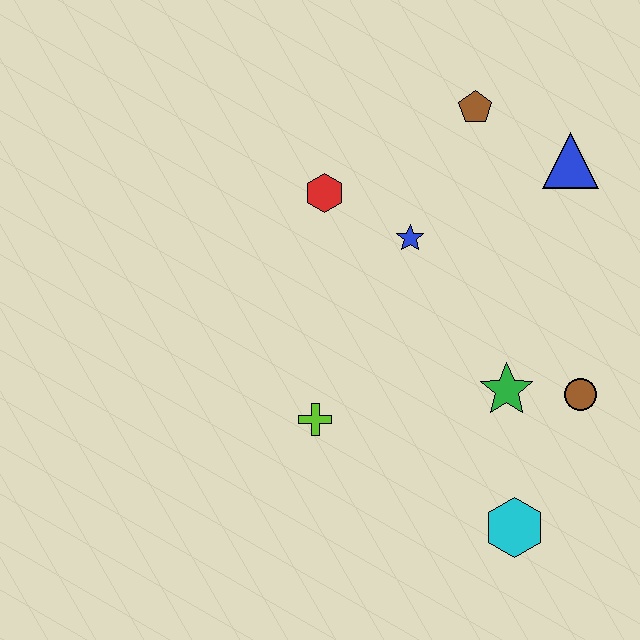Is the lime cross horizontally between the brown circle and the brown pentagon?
No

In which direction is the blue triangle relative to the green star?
The blue triangle is above the green star.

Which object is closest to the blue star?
The red hexagon is closest to the blue star.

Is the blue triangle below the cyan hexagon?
No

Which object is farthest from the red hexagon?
The cyan hexagon is farthest from the red hexagon.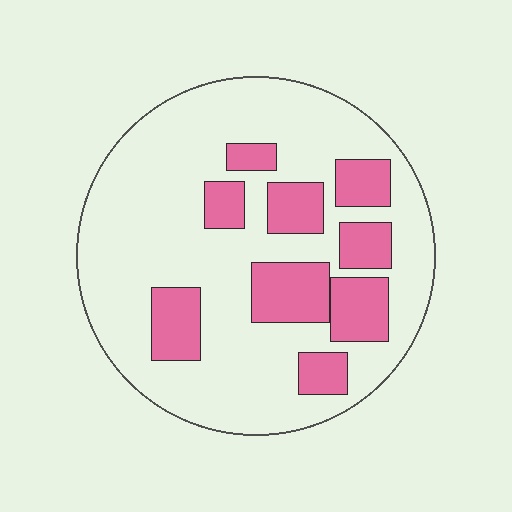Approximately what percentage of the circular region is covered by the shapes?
Approximately 25%.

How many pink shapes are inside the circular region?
9.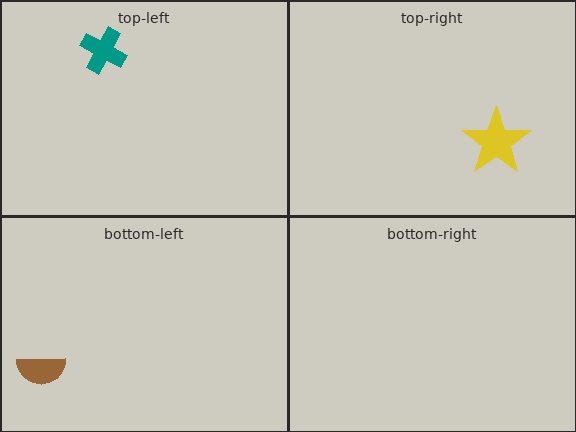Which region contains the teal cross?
The top-left region.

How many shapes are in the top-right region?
1.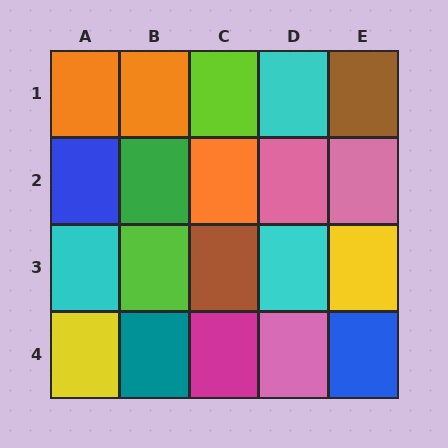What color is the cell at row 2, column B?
Green.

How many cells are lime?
2 cells are lime.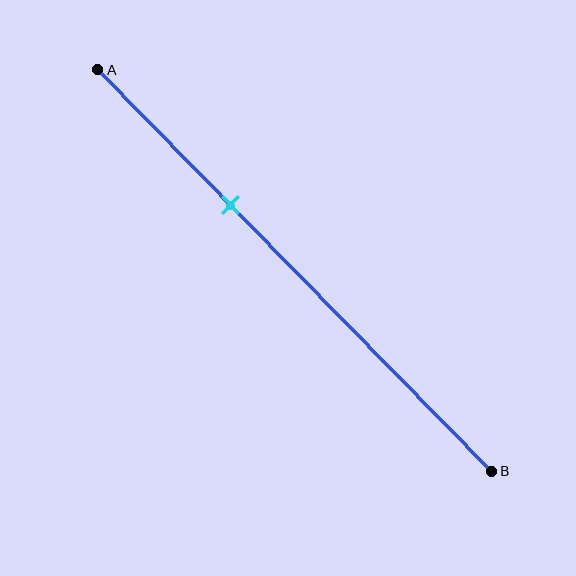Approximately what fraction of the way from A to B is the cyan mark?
The cyan mark is approximately 35% of the way from A to B.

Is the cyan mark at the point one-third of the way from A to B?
Yes, the mark is approximately at the one-third point.